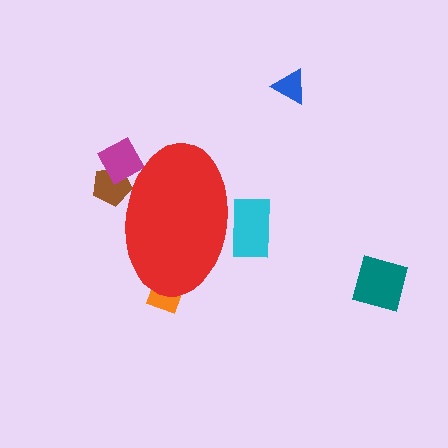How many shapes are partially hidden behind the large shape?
4 shapes are partially hidden.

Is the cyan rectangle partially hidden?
Yes, the cyan rectangle is partially hidden behind the red ellipse.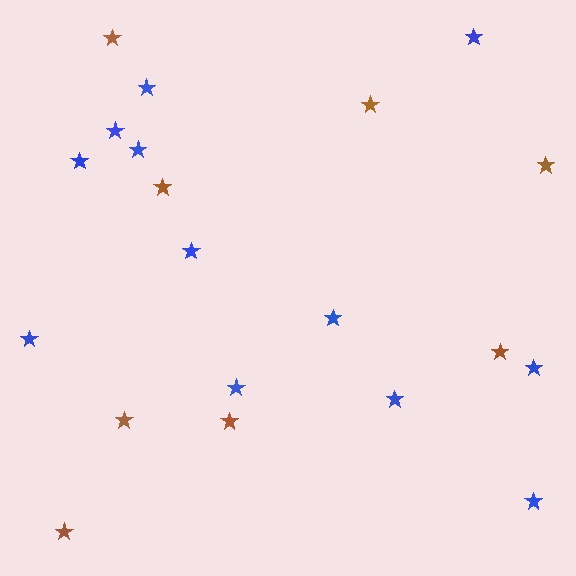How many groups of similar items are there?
There are 2 groups: one group of brown stars (8) and one group of blue stars (12).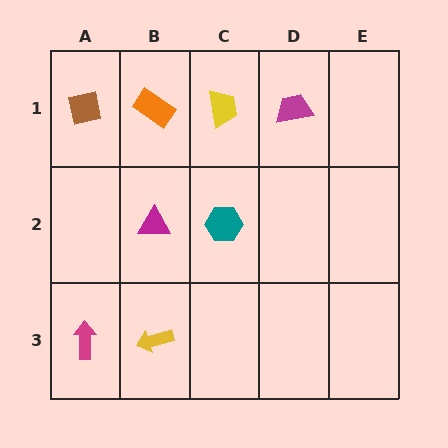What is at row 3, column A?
A magenta arrow.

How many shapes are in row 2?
2 shapes.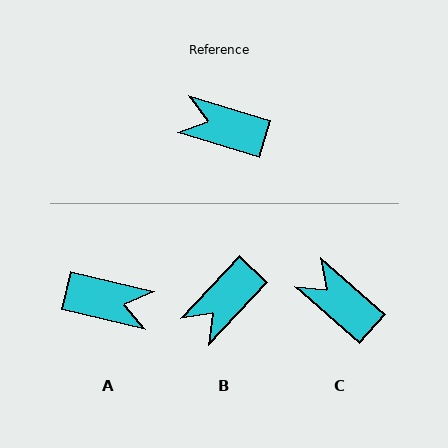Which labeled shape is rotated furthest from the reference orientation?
A, about 176 degrees away.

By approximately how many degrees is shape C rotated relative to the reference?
Approximately 24 degrees clockwise.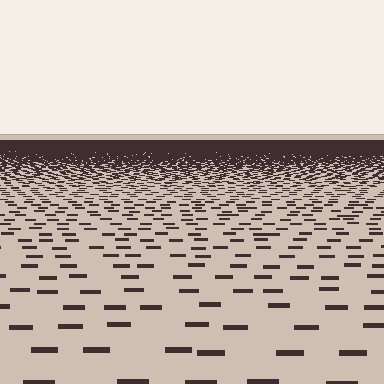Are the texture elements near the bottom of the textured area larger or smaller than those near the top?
Larger. Near the bottom, elements are closer to the viewer and appear at a bigger on-screen size.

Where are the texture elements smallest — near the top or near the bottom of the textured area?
Near the top.